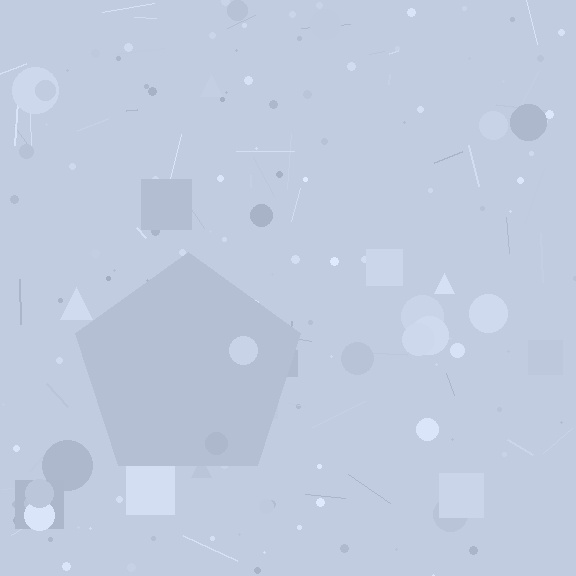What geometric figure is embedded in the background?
A pentagon is embedded in the background.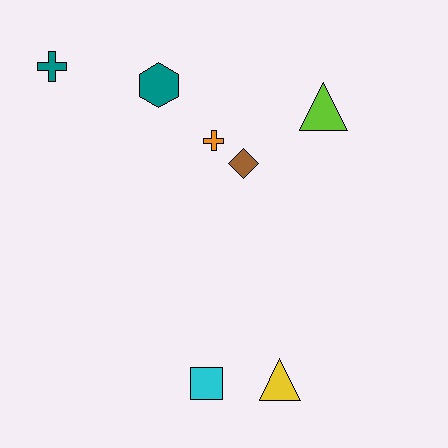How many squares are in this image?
There is 1 square.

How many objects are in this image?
There are 7 objects.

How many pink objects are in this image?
There are no pink objects.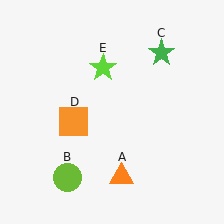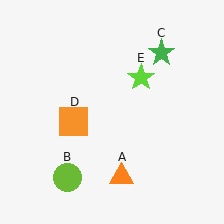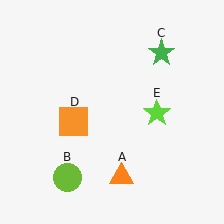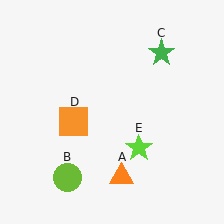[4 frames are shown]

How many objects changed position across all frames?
1 object changed position: lime star (object E).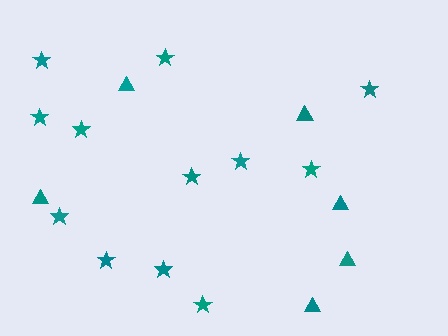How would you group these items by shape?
There are 2 groups: one group of triangles (6) and one group of stars (12).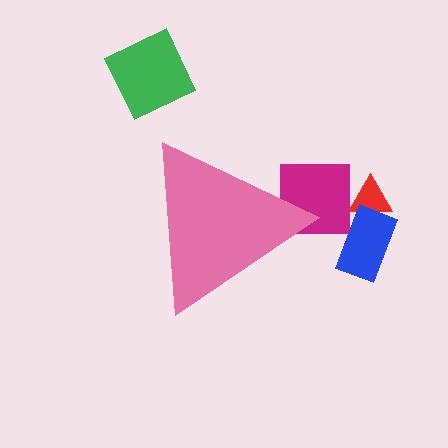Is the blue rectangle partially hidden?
No, the blue rectangle is fully visible.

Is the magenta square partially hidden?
Yes, the magenta square is partially hidden behind the pink triangle.